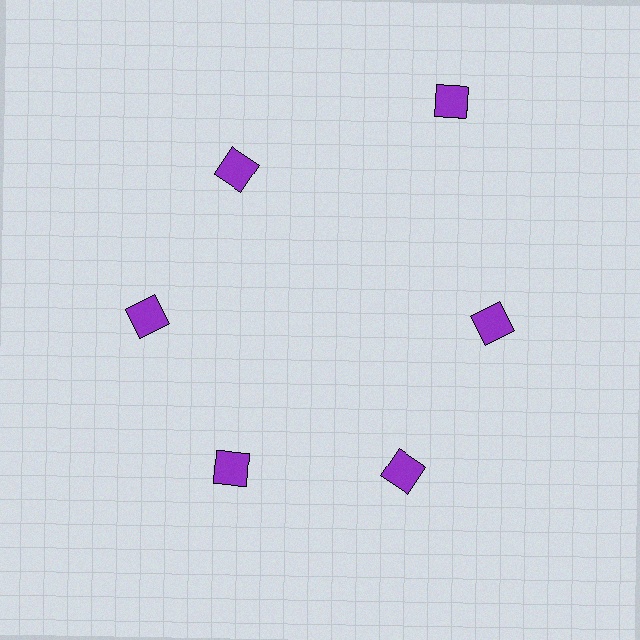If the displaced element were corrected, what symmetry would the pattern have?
It would have 6-fold rotational symmetry — the pattern would map onto itself every 60 degrees.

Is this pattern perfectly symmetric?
No. The 6 purple diamonds are arranged in a ring, but one element near the 1 o'clock position is pushed outward from the center, breaking the 6-fold rotational symmetry.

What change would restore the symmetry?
The symmetry would be restored by moving it inward, back onto the ring so that all 6 diamonds sit at equal angles and equal distance from the center.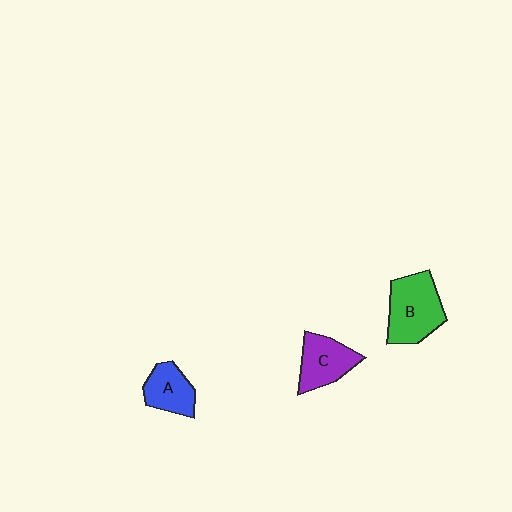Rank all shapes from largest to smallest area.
From largest to smallest: B (green), C (purple), A (blue).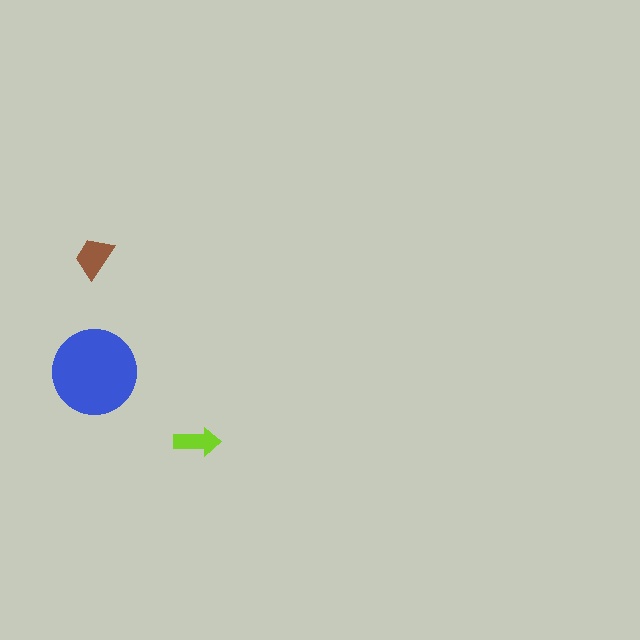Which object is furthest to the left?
The brown trapezoid is leftmost.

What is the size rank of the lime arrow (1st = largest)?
3rd.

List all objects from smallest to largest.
The lime arrow, the brown trapezoid, the blue circle.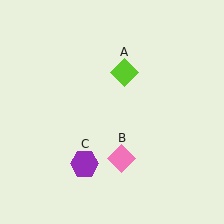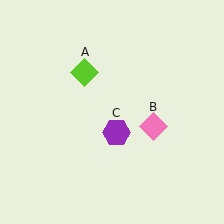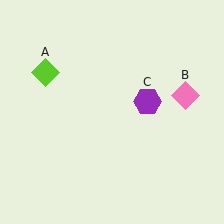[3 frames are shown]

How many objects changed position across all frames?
3 objects changed position: lime diamond (object A), pink diamond (object B), purple hexagon (object C).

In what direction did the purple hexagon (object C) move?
The purple hexagon (object C) moved up and to the right.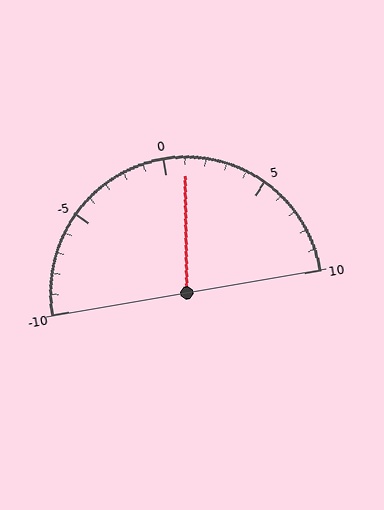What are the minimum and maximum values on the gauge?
The gauge ranges from -10 to 10.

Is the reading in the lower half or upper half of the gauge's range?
The reading is in the upper half of the range (-10 to 10).